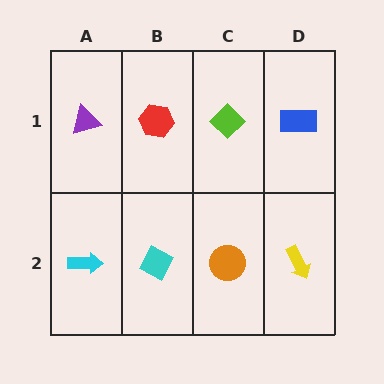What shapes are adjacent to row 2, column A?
A purple triangle (row 1, column A), a cyan diamond (row 2, column B).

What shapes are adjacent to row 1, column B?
A cyan diamond (row 2, column B), a purple triangle (row 1, column A), a lime diamond (row 1, column C).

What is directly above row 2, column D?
A blue rectangle.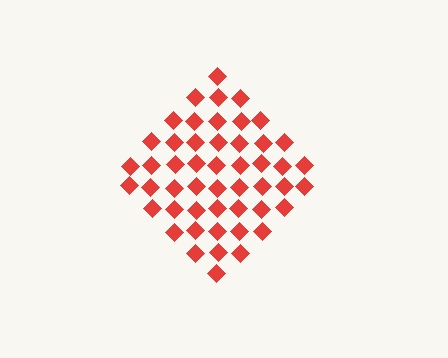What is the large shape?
The large shape is a diamond.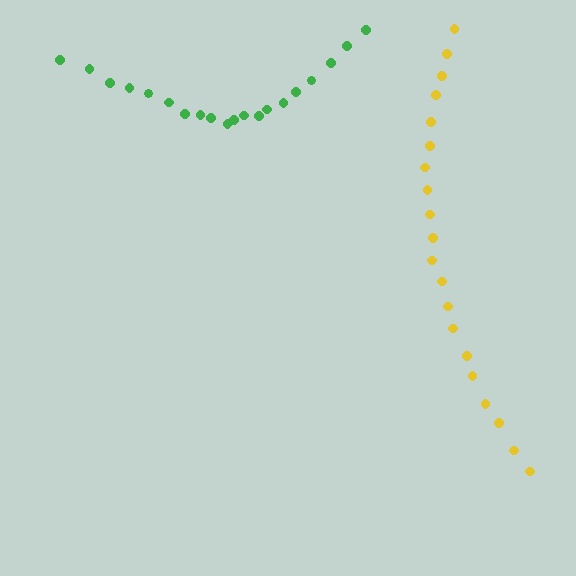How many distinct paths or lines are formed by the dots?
There are 2 distinct paths.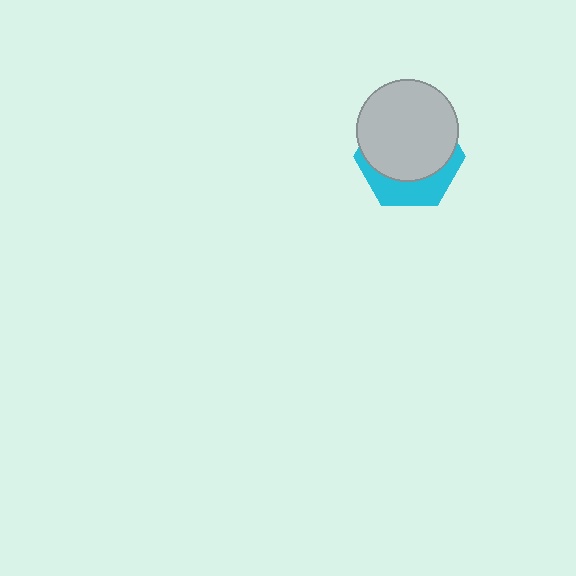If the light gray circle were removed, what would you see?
You would see the complete cyan hexagon.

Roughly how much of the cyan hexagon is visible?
A small part of it is visible (roughly 33%).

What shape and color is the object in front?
The object in front is a light gray circle.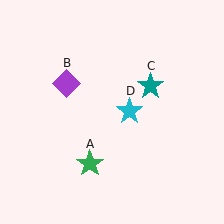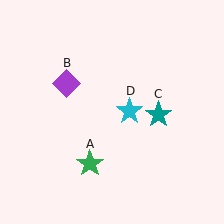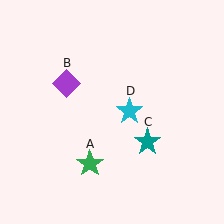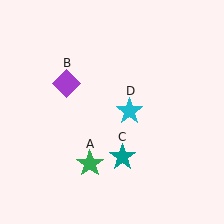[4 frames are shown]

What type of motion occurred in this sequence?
The teal star (object C) rotated clockwise around the center of the scene.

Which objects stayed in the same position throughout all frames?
Green star (object A) and purple diamond (object B) and cyan star (object D) remained stationary.